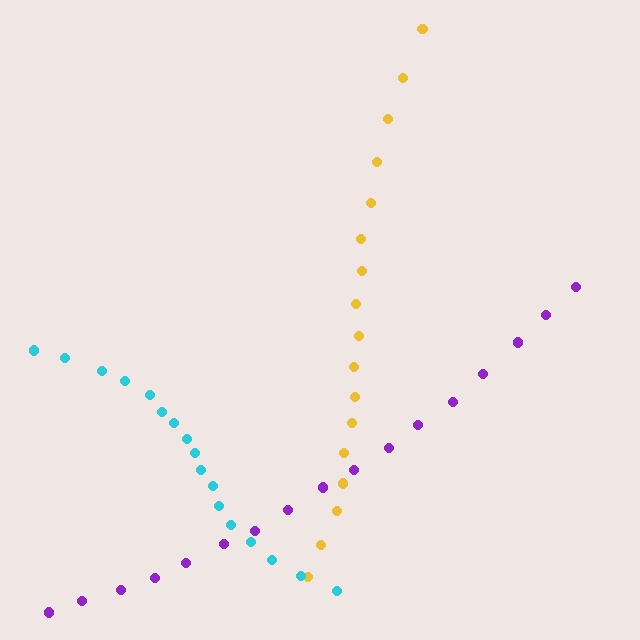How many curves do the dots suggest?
There are 3 distinct paths.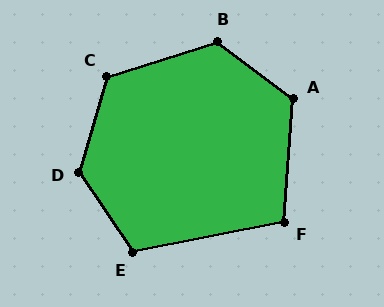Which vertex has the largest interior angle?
D, at approximately 129 degrees.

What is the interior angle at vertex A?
Approximately 123 degrees (obtuse).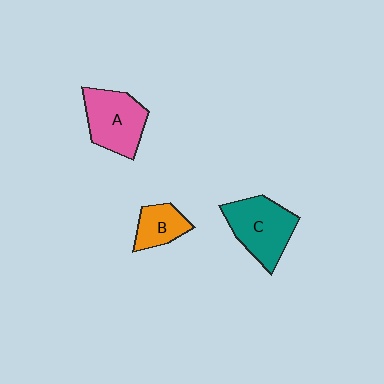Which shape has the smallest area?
Shape B (orange).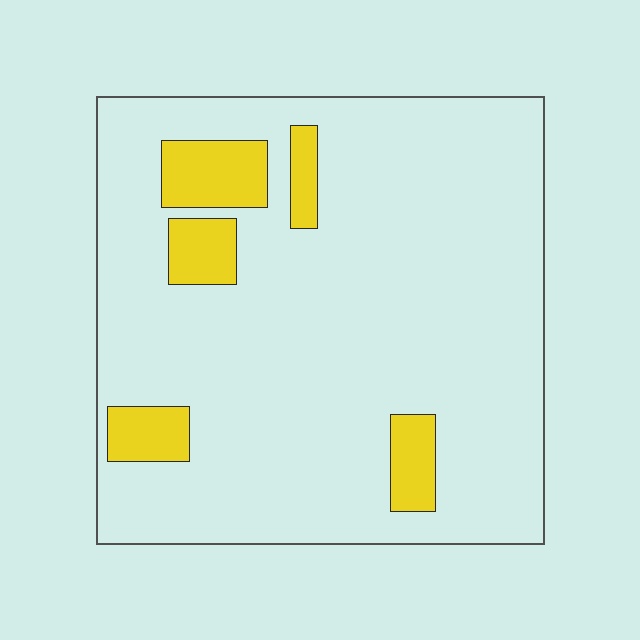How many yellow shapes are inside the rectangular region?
5.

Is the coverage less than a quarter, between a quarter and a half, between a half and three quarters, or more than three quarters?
Less than a quarter.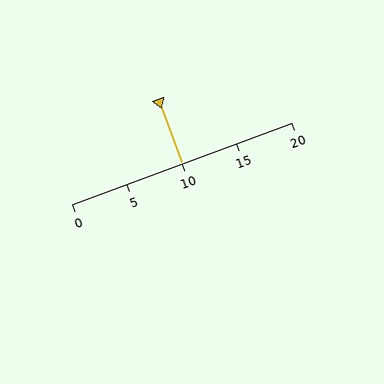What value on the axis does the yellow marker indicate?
The marker indicates approximately 10.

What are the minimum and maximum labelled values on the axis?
The axis runs from 0 to 20.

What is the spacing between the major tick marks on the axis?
The major ticks are spaced 5 apart.